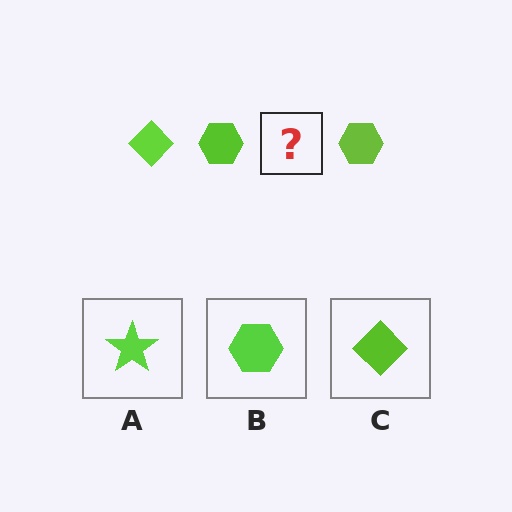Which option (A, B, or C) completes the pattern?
C.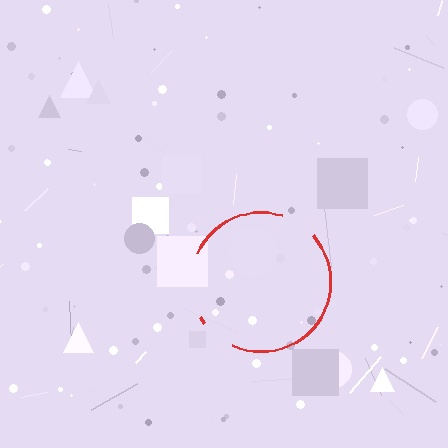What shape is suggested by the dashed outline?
The dashed outline suggests a circle.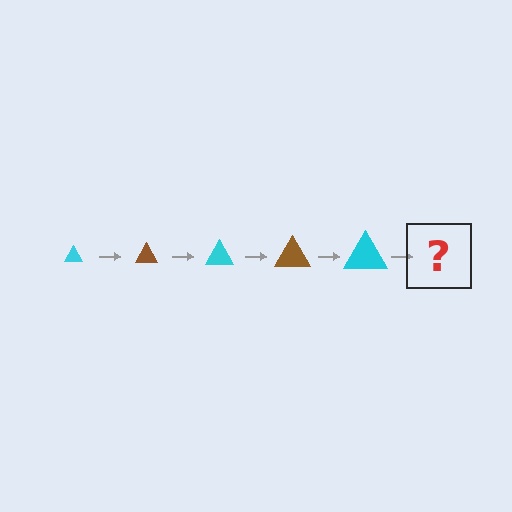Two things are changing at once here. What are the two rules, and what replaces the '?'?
The two rules are that the triangle grows larger each step and the color cycles through cyan and brown. The '?' should be a brown triangle, larger than the previous one.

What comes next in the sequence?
The next element should be a brown triangle, larger than the previous one.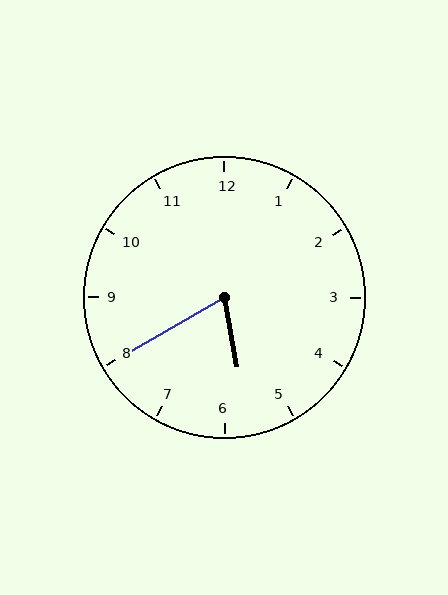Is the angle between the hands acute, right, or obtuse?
It is acute.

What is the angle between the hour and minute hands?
Approximately 70 degrees.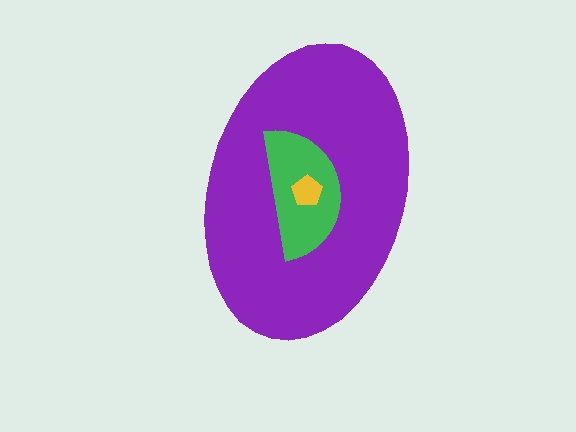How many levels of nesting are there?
3.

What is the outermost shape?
The purple ellipse.